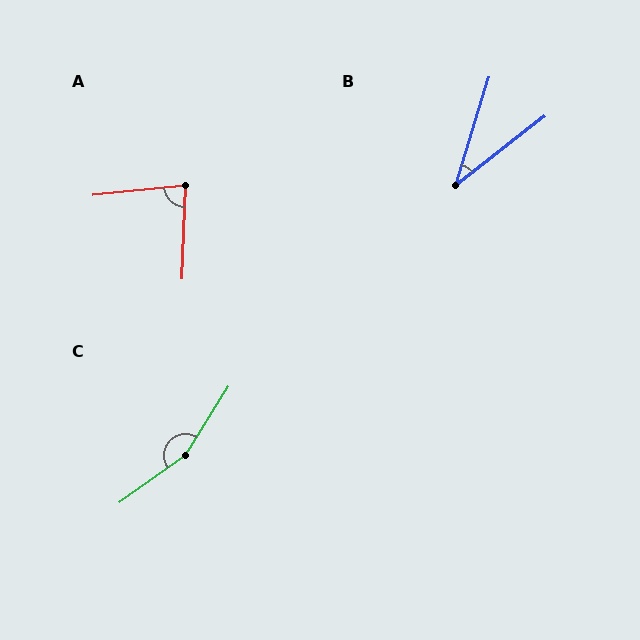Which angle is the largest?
C, at approximately 157 degrees.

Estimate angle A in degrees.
Approximately 82 degrees.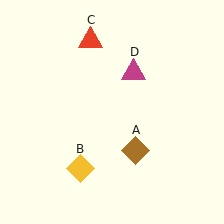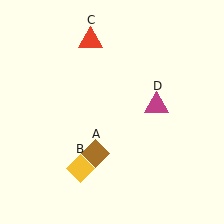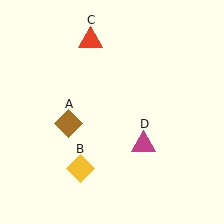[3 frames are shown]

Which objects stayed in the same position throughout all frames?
Yellow diamond (object B) and red triangle (object C) remained stationary.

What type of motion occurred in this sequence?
The brown diamond (object A), magenta triangle (object D) rotated clockwise around the center of the scene.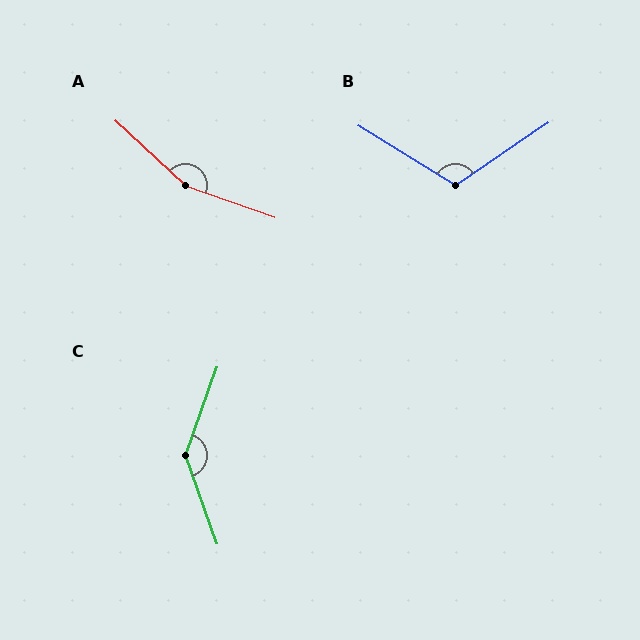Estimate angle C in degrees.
Approximately 141 degrees.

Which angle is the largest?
A, at approximately 156 degrees.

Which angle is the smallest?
B, at approximately 114 degrees.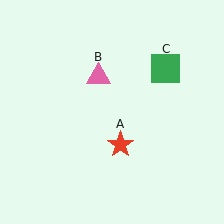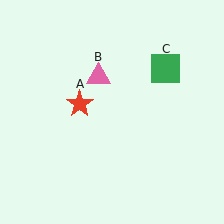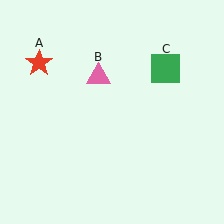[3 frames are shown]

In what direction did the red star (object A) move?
The red star (object A) moved up and to the left.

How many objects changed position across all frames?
1 object changed position: red star (object A).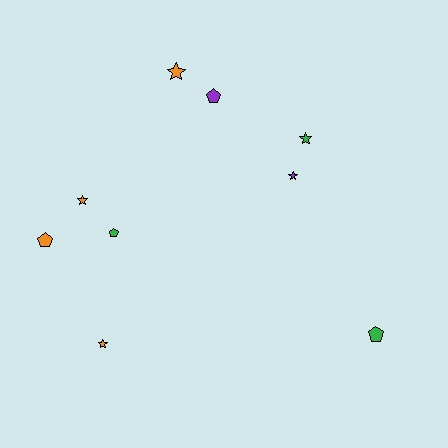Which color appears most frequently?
Orange, with 4 objects.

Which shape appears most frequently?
Star, with 5 objects.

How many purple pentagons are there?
There is 1 purple pentagon.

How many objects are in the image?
There are 9 objects.